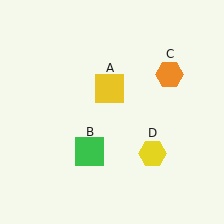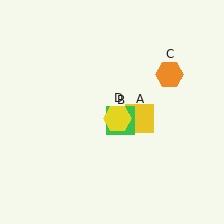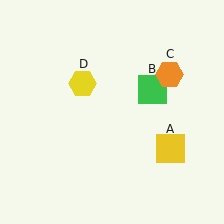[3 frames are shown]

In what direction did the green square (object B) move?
The green square (object B) moved up and to the right.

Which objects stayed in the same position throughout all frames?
Orange hexagon (object C) remained stationary.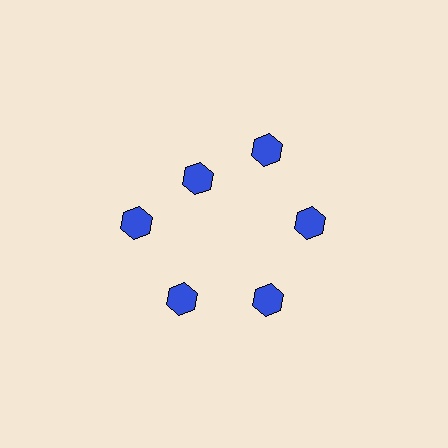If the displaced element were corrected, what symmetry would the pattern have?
It would have 6-fold rotational symmetry — the pattern would map onto itself every 60 degrees.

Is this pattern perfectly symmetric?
No. The 6 blue hexagons are arranged in a ring, but one element near the 11 o'clock position is pulled inward toward the center, breaking the 6-fold rotational symmetry.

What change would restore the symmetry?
The symmetry would be restored by moving it outward, back onto the ring so that all 6 hexagons sit at equal angles and equal distance from the center.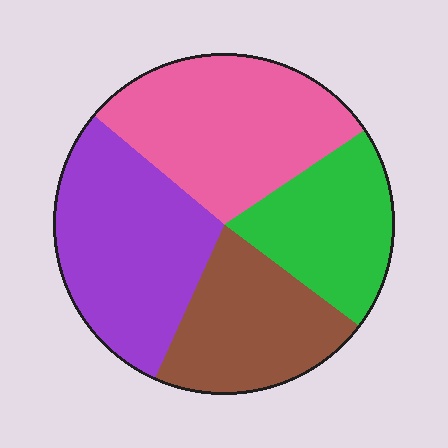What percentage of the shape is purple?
Purple takes up between a sixth and a third of the shape.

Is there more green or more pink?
Pink.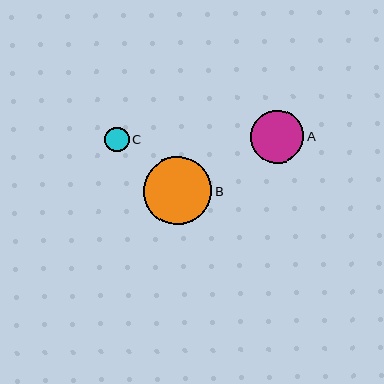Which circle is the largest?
Circle B is the largest with a size of approximately 68 pixels.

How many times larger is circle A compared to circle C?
Circle A is approximately 2.2 times the size of circle C.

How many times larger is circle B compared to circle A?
Circle B is approximately 1.3 times the size of circle A.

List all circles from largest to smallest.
From largest to smallest: B, A, C.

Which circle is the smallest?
Circle C is the smallest with a size of approximately 25 pixels.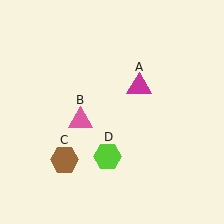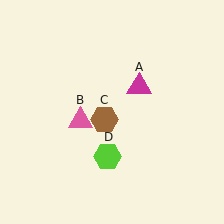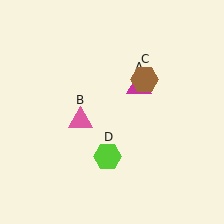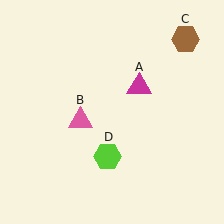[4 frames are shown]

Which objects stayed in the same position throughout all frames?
Magenta triangle (object A) and pink triangle (object B) and lime hexagon (object D) remained stationary.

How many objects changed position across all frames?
1 object changed position: brown hexagon (object C).